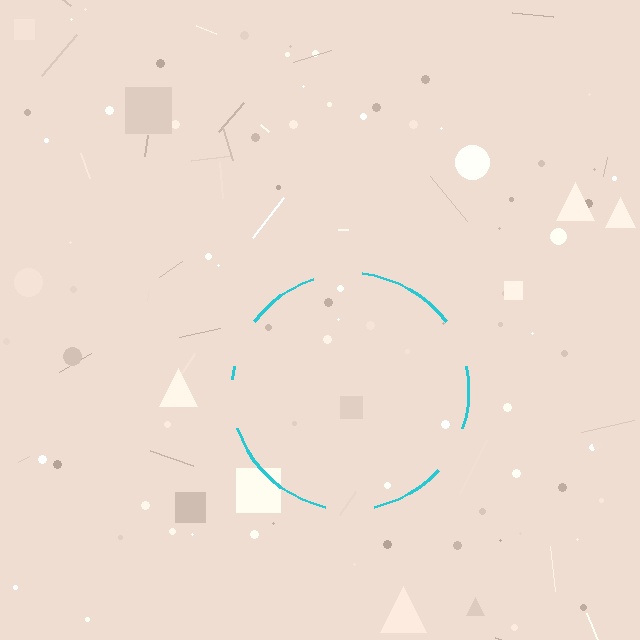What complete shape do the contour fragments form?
The contour fragments form a circle.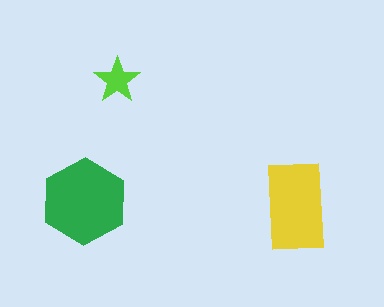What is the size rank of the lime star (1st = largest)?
3rd.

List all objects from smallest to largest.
The lime star, the yellow rectangle, the green hexagon.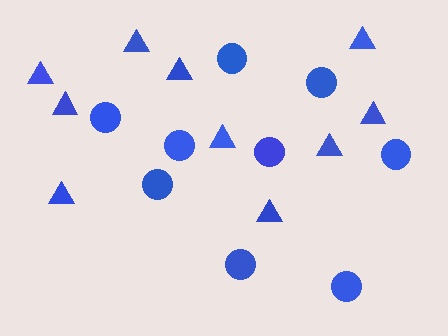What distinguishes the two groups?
There are 2 groups: one group of circles (9) and one group of triangles (10).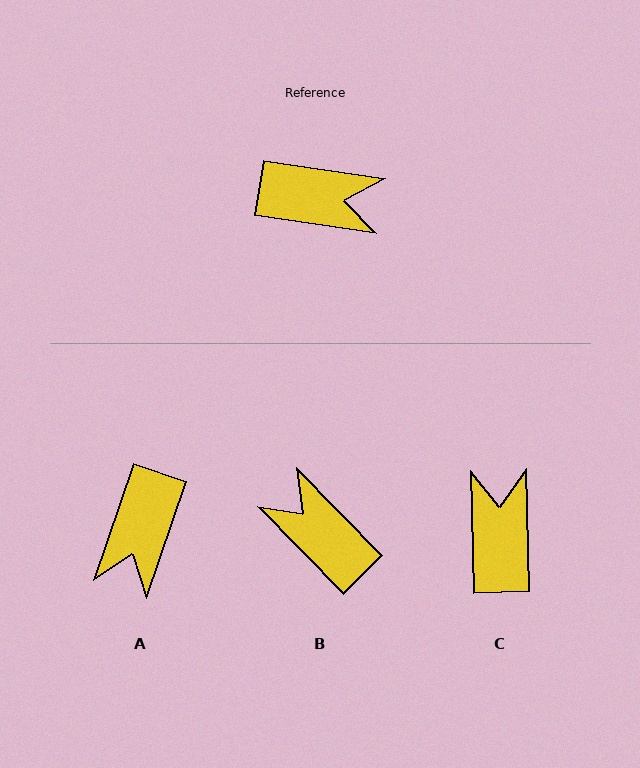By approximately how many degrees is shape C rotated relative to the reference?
Approximately 100 degrees counter-clockwise.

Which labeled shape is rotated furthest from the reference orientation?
B, about 143 degrees away.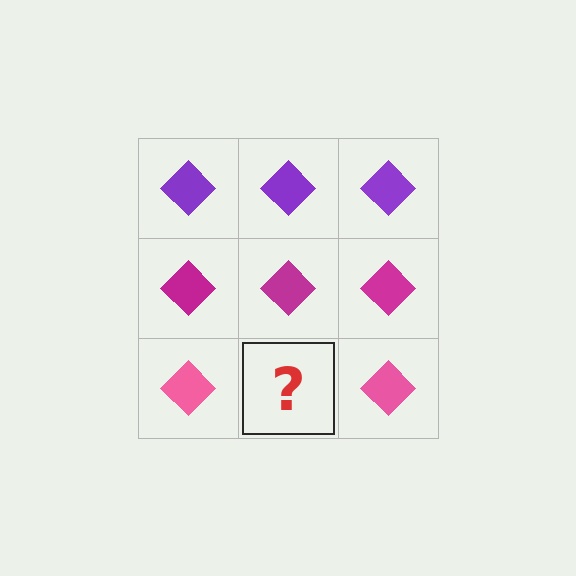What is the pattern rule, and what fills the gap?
The rule is that each row has a consistent color. The gap should be filled with a pink diamond.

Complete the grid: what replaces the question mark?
The question mark should be replaced with a pink diamond.